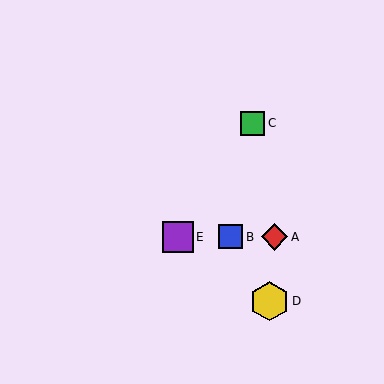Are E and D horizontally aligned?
No, E is at y≈237 and D is at y≈301.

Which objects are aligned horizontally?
Objects A, B, E are aligned horizontally.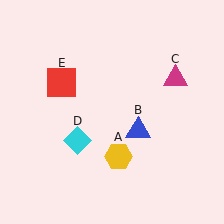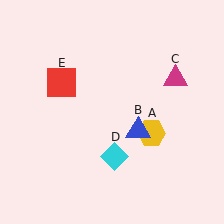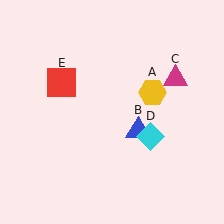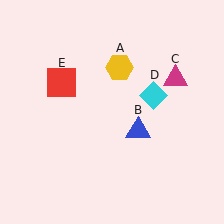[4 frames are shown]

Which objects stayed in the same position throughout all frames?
Blue triangle (object B) and magenta triangle (object C) and red square (object E) remained stationary.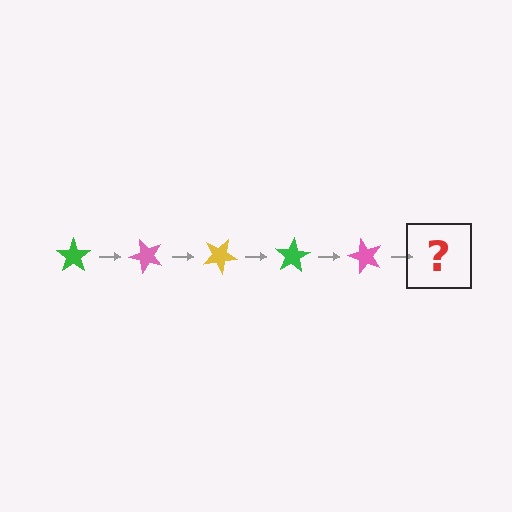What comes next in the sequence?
The next element should be a yellow star, rotated 250 degrees from the start.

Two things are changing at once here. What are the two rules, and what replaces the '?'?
The two rules are that it rotates 50 degrees each step and the color cycles through green, pink, and yellow. The '?' should be a yellow star, rotated 250 degrees from the start.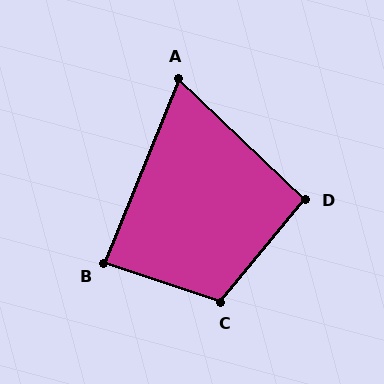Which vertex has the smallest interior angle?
A, at approximately 69 degrees.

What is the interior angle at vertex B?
Approximately 86 degrees (approximately right).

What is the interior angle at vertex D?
Approximately 94 degrees (approximately right).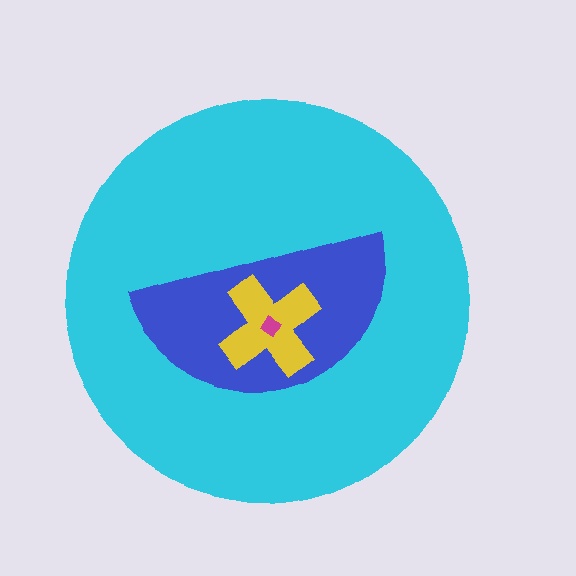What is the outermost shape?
The cyan circle.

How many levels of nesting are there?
4.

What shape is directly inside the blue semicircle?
The yellow cross.